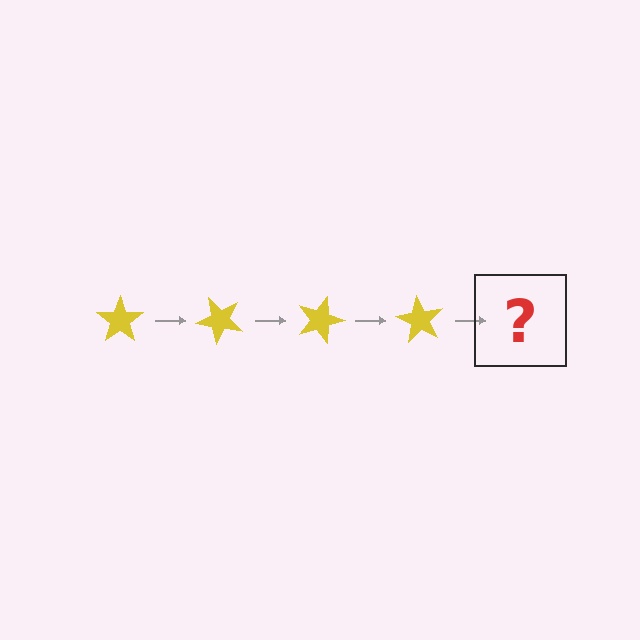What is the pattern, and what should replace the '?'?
The pattern is that the star rotates 45 degrees each step. The '?' should be a yellow star rotated 180 degrees.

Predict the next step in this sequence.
The next step is a yellow star rotated 180 degrees.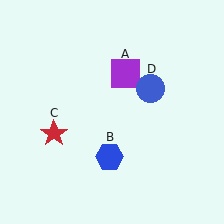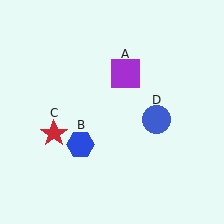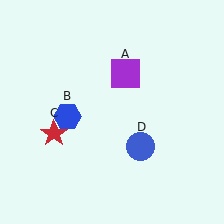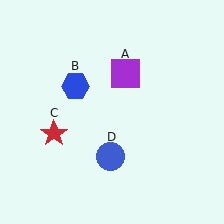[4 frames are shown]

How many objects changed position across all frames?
2 objects changed position: blue hexagon (object B), blue circle (object D).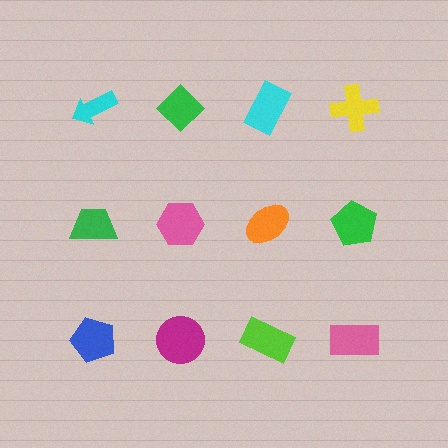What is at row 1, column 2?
A green diamond.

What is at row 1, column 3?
A cyan rectangle.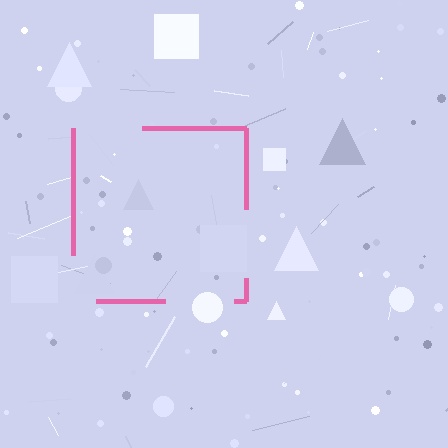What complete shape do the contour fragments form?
The contour fragments form a square.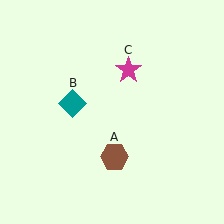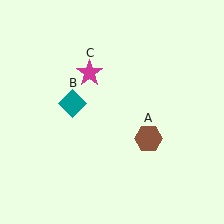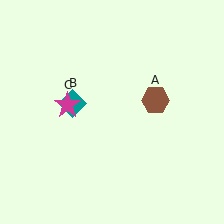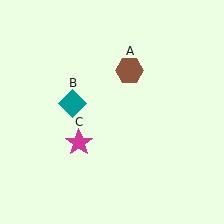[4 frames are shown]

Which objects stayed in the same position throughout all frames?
Teal diamond (object B) remained stationary.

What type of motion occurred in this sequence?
The brown hexagon (object A), magenta star (object C) rotated counterclockwise around the center of the scene.